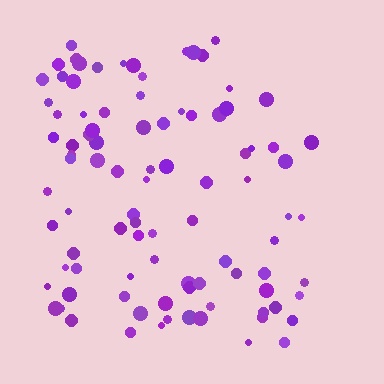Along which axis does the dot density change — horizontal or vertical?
Horizontal.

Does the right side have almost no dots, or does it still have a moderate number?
Still a moderate number, just noticeably fewer than the left.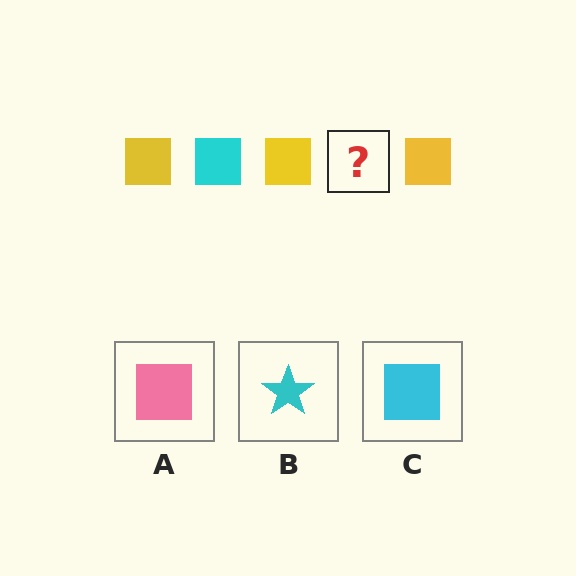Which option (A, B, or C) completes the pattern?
C.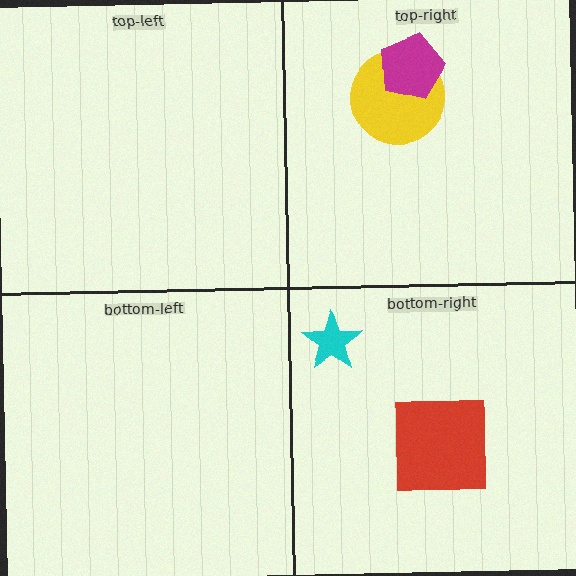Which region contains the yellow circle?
The top-right region.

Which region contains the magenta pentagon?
The top-right region.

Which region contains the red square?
The bottom-right region.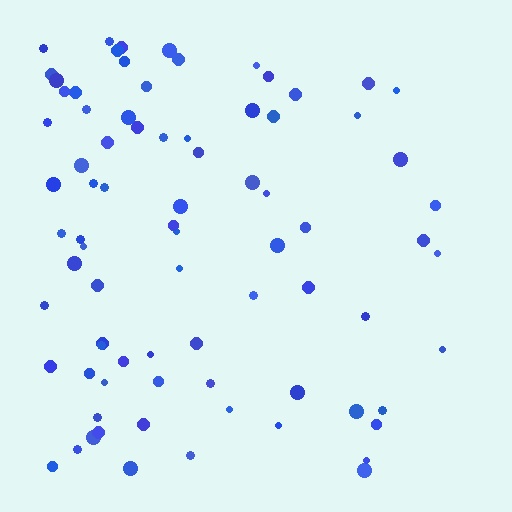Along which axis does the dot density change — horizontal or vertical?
Horizontal.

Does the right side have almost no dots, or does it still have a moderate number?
Still a moderate number, just noticeably fewer than the left.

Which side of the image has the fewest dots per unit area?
The right.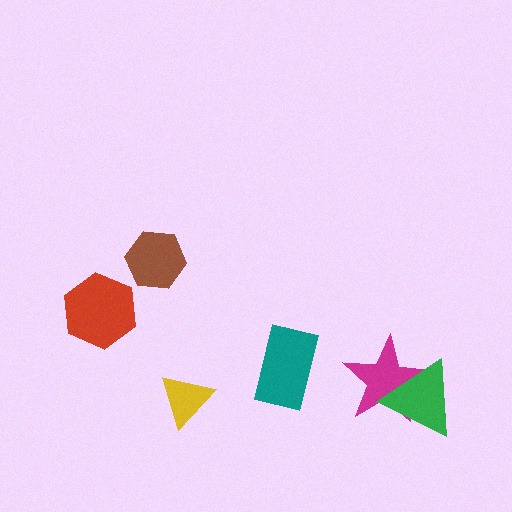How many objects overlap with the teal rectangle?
0 objects overlap with the teal rectangle.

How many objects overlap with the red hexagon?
0 objects overlap with the red hexagon.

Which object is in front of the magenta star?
The green triangle is in front of the magenta star.